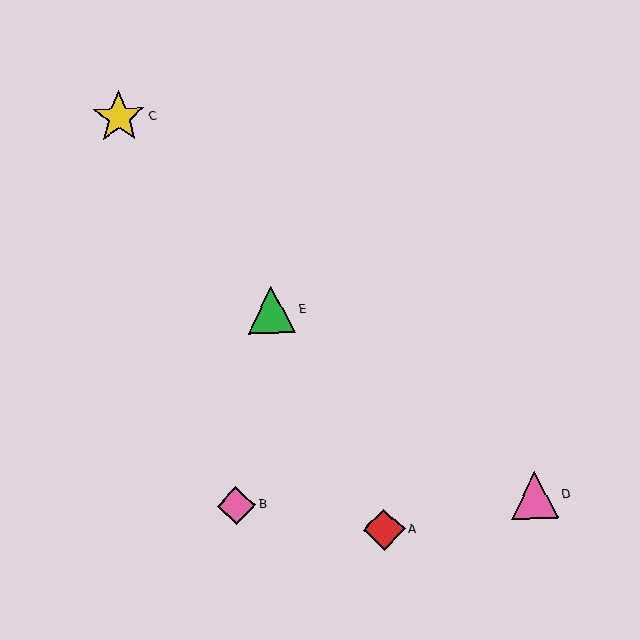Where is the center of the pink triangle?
The center of the pink triangle is at (535, 495).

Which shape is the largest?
The yellow star (labeled C) is the largest.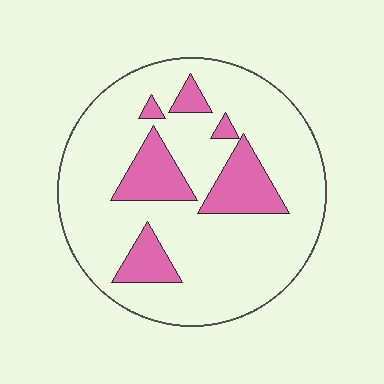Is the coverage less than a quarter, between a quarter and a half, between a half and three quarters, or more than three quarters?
Less than a quarter.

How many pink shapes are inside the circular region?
6.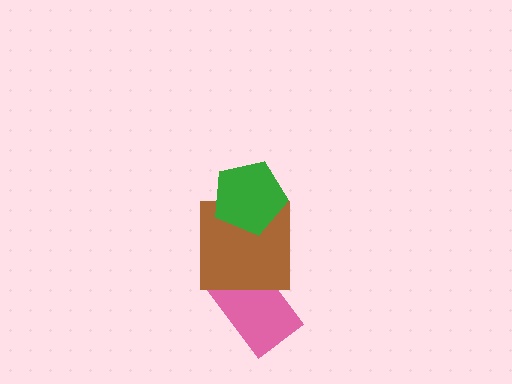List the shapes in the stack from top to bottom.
From top to bottom: the green pentagon, the brown square, the pink rectangle.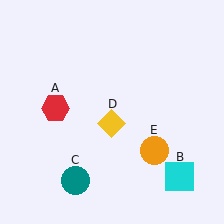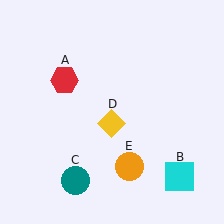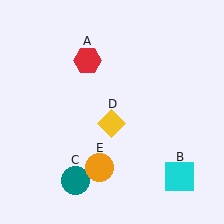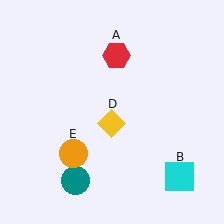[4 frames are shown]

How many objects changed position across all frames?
2 objects changed position: red hexagon (object A), orange circle (object E).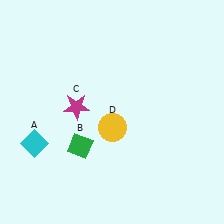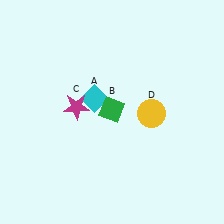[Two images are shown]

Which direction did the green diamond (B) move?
The green diamond (B) moved up.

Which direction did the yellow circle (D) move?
The yellow circle (D) moved right.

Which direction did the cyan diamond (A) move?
The cyan diamond (A) moved right.